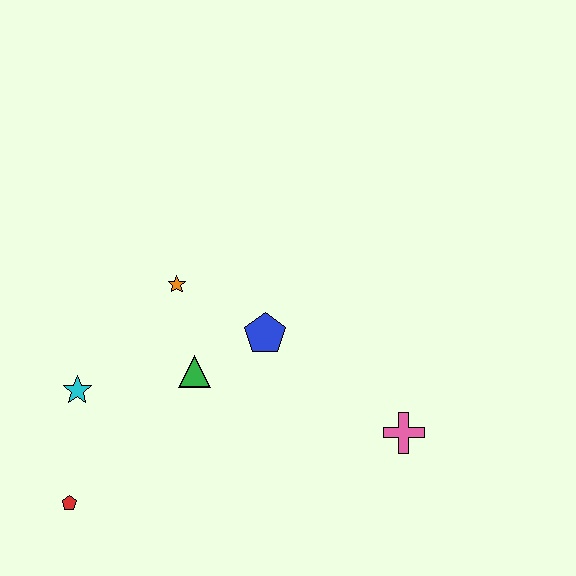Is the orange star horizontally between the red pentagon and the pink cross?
Yes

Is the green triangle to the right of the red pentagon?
Yes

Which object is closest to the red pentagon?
The cyan star is closest to the red pentagon.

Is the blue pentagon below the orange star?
Yes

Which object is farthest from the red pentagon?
The pink cross is farthest from the red pentagon.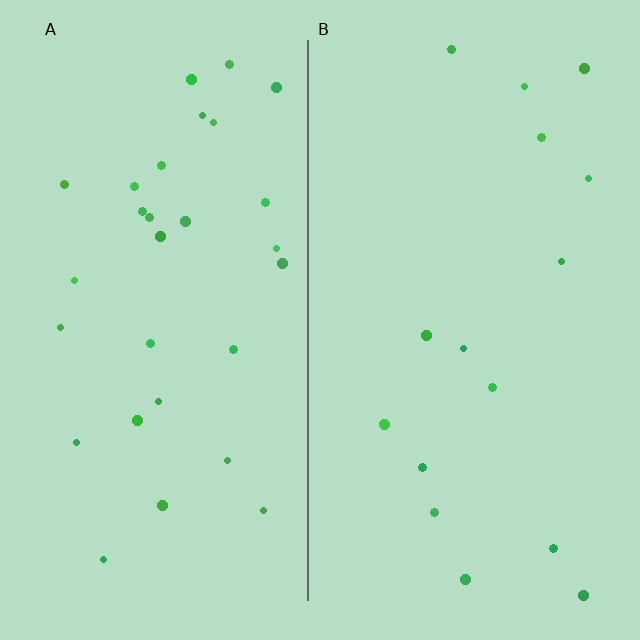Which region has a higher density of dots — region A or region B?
A (the left).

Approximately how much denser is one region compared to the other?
Approximately 1.9× — region A over region B.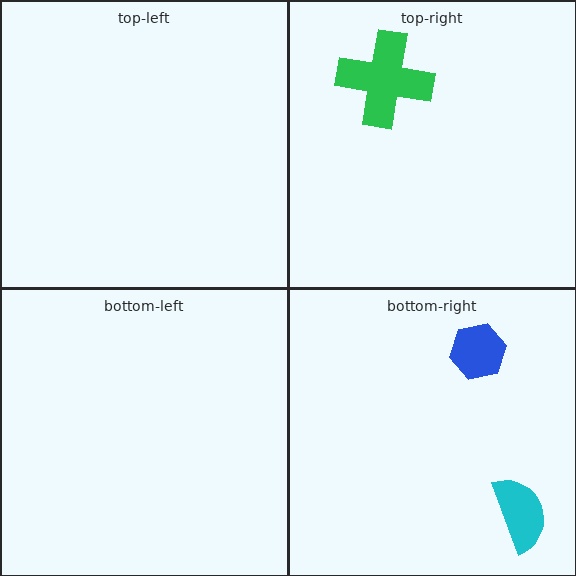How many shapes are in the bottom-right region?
2.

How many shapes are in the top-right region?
1.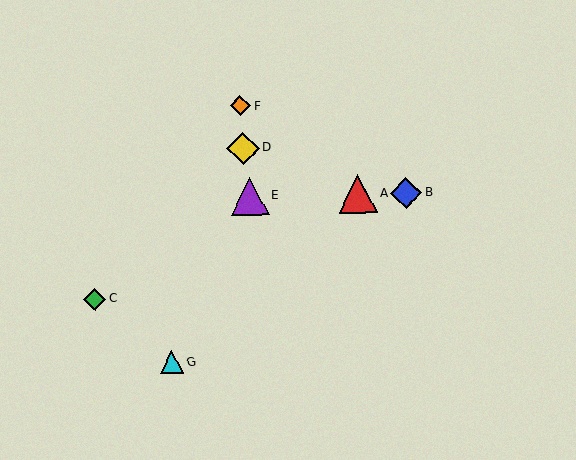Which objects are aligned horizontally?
Objects A, B, E are aligned horizontally.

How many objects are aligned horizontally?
3 objects (A, B, E) are aligned horizontally.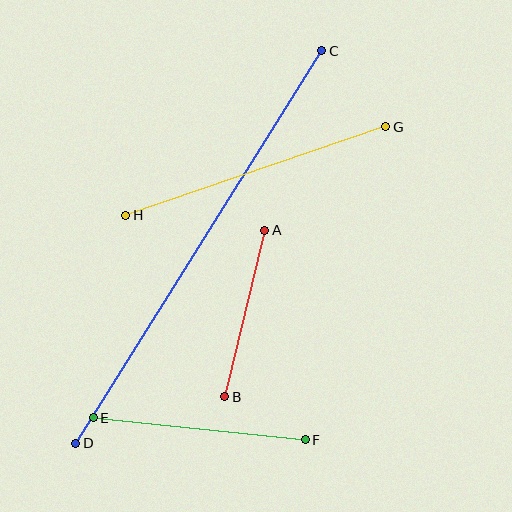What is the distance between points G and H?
The distance is approximately 274 pixels.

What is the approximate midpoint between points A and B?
The midpoint is at approximately (245, 313) pixels.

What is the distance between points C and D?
The distance is approximately 463 pixels.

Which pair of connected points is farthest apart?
Points C and D are farthest apart.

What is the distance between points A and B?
The distance is approximately 171 pixels.